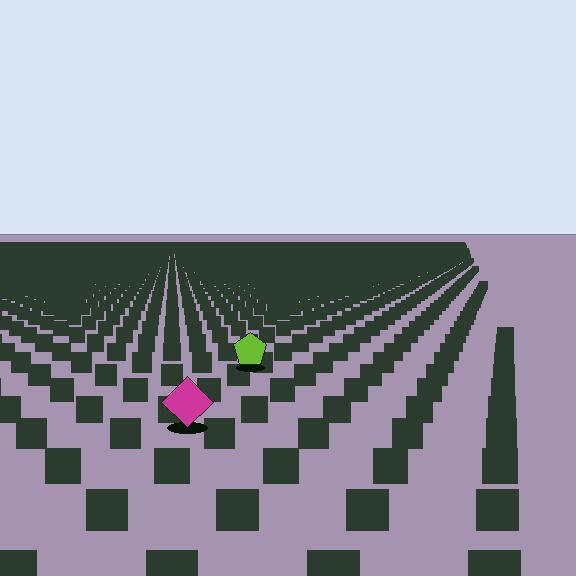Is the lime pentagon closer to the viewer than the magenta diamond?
No. The magenta diamond is closer — you can tell from the texture gradient: the ground texture is coarser near it.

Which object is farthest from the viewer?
The lime pentagon is farthest from the viewer. It appears smaller and the ground texture around it is denser.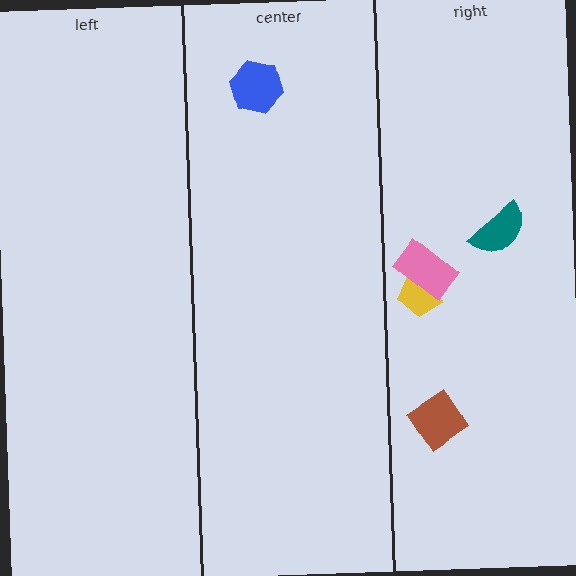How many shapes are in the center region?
1.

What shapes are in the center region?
The blue hexagon.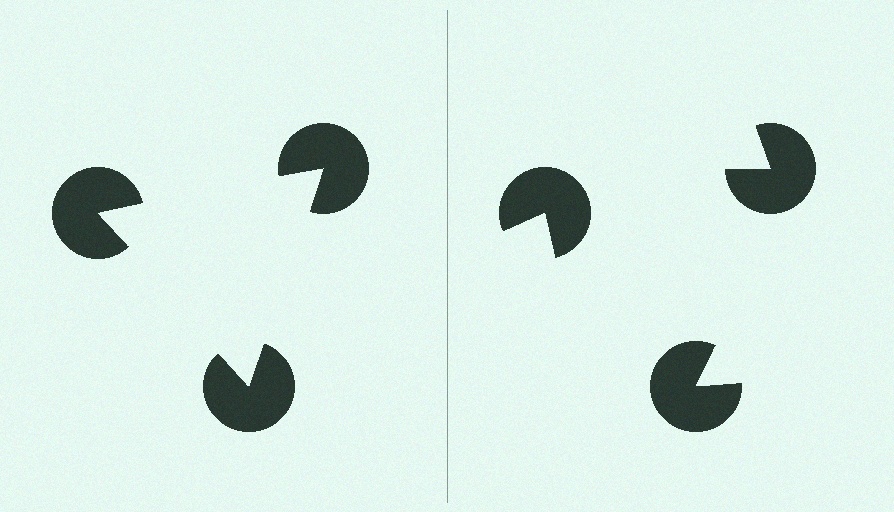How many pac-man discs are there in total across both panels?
6 — 3 on each side.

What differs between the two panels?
The pac-man discs are positioned identically on both sides; only the wedge orientations differ. On the left they align to a triangle; on the right they are misaligned.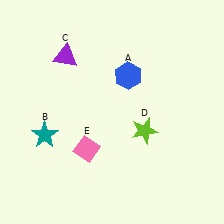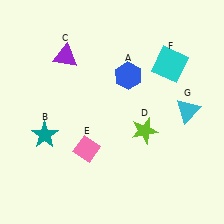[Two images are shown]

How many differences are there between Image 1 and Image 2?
There are 2 differences between the two images.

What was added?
A cyan square (F), a cyan triangle (G) were added in Image 2.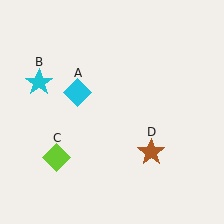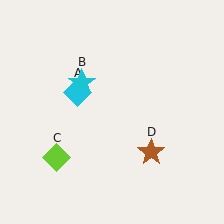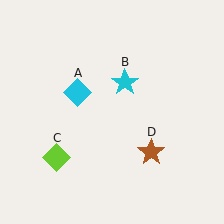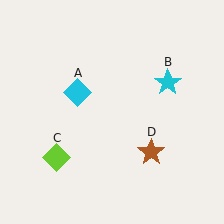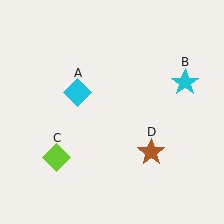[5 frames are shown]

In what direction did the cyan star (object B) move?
The cyan star (object B) moved right.